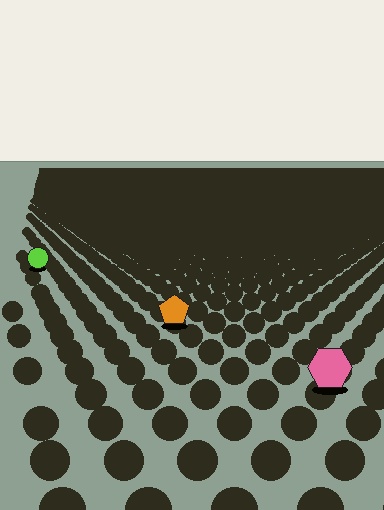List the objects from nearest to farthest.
From nearest to farthest: the pink hexagon, the orange pentagon, the lime circle.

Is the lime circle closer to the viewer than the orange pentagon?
No. The orange pentagon is closer — you can tell from the texture gradient: the ground texture is coarser near it.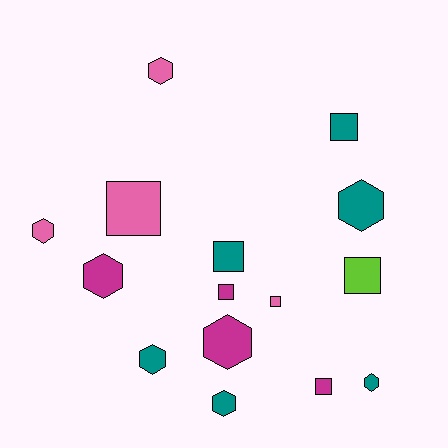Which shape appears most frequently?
Hexagon, with 8 objects.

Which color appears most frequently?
Teal, with 6 objects.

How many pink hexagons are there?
There are 2 pink hexagons.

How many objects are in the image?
There are 15 objects.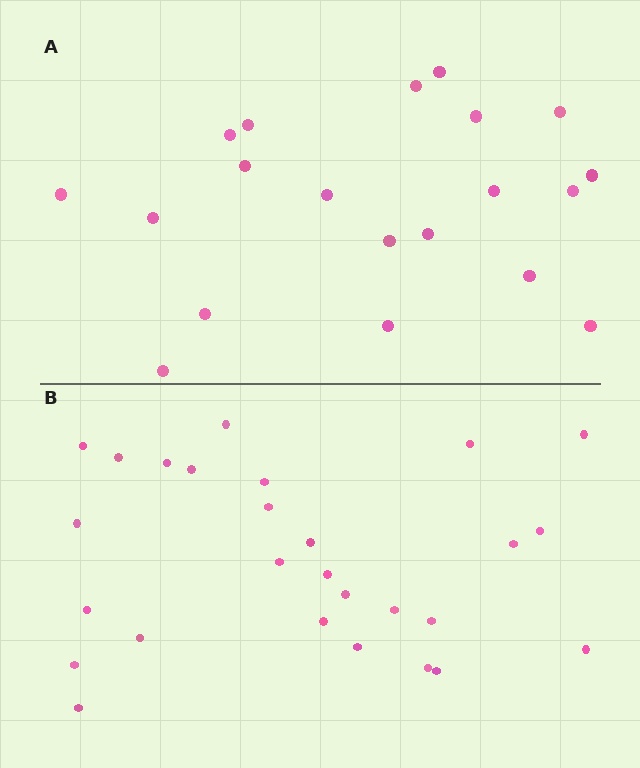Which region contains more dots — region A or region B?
Region B (the bottom region) has more dots.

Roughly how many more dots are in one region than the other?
Region B has roughly 8 or so more dots than region A.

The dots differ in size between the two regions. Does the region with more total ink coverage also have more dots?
No. Region A has more total ink coverage because its dots are larger, but region B actually contains more individual dots. Total area can be misleading — the number of items is what matters here.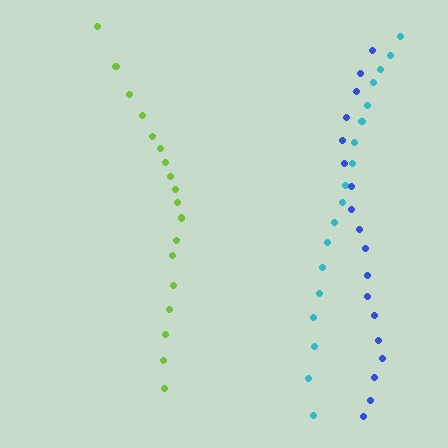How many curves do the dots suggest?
There are 3 distinct paths.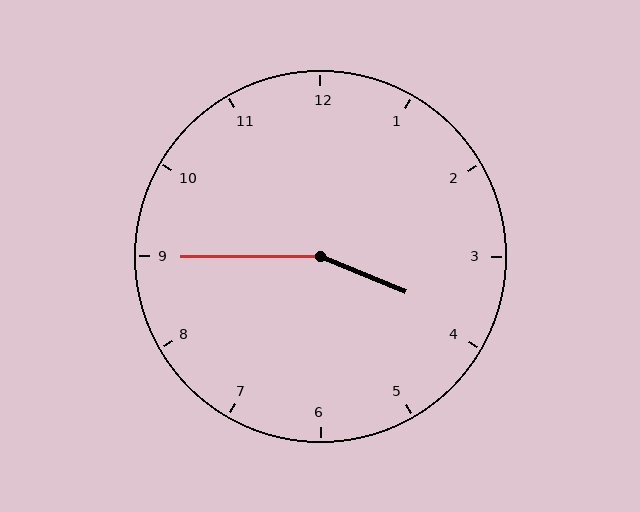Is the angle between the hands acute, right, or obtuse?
It is obtuse.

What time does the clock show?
3:45.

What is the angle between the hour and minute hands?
Approximately 158 degrees.